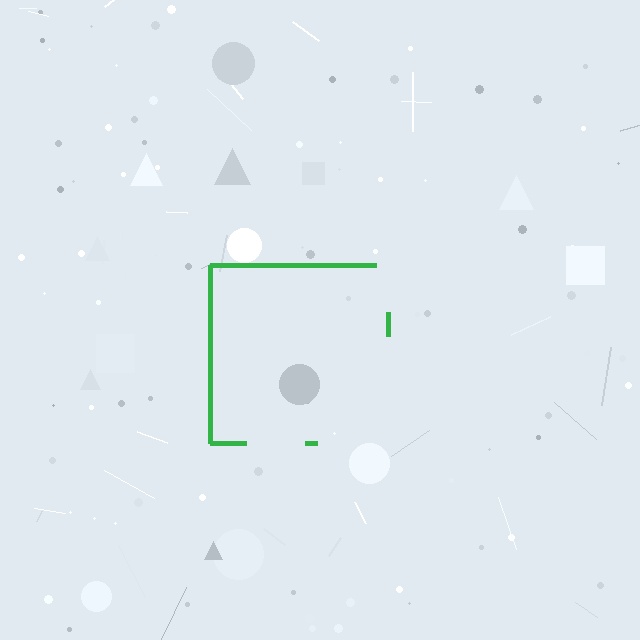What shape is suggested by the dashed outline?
The dashed outline suggests a square.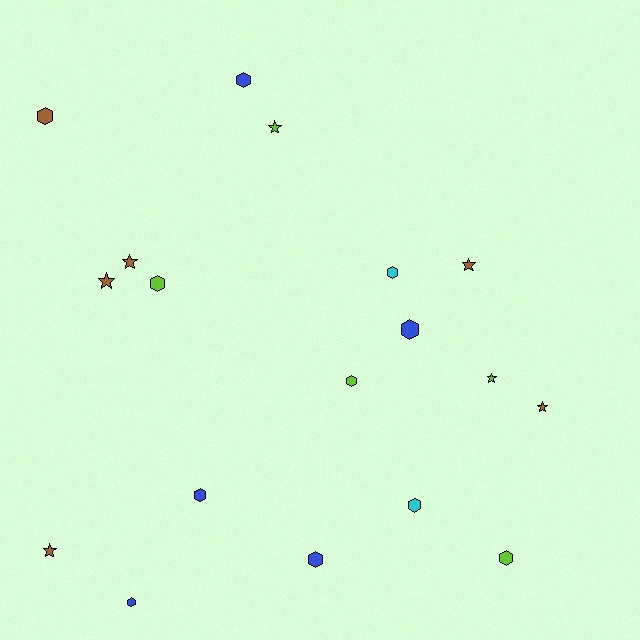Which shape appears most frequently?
Hexagon, with 11 objects.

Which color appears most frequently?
Brown, with 6 objects.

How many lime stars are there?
There are 2 lime stars.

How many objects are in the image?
There are 18 objects.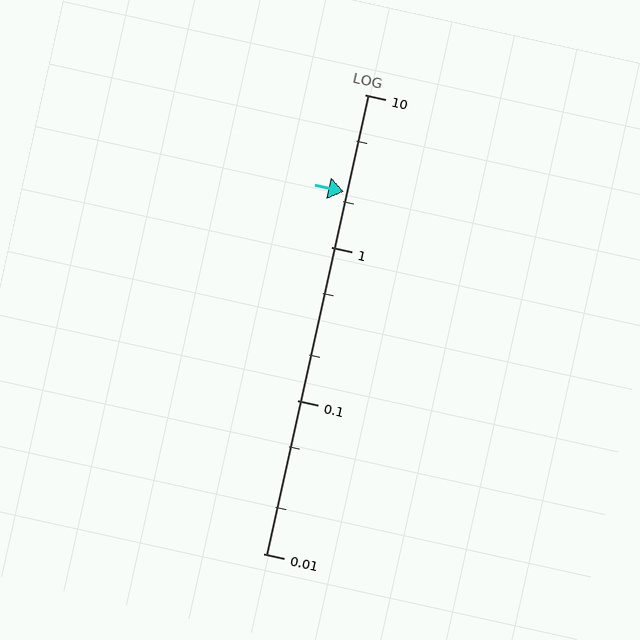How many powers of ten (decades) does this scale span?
The scale spans 3 decades, from 0.01 to 10.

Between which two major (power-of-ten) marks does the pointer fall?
The pointer is between 1 and 10.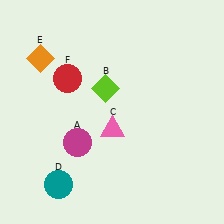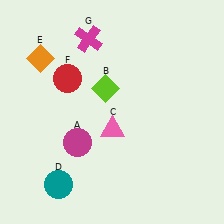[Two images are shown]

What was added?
A magenta cross (G) was added in Image 2.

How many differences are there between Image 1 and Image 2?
There is 1 difference between the two images.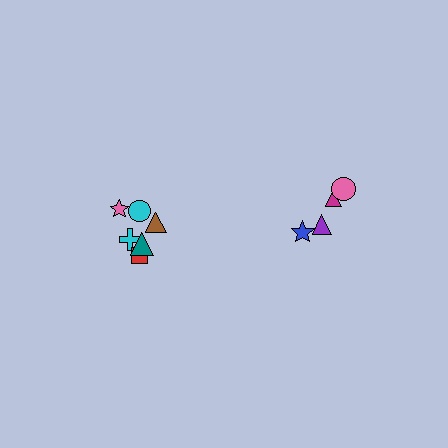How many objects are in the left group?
There are 6 objects.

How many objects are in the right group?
There are 4 objects.